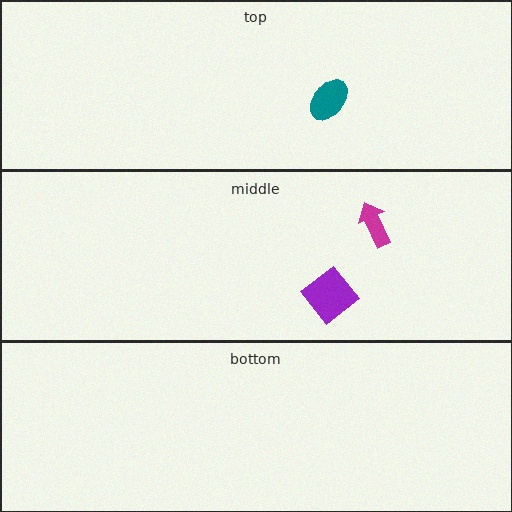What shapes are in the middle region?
The purple diamond, the magenta arrow.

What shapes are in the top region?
The teal ellipse.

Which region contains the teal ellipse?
The top region.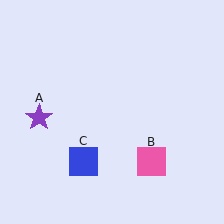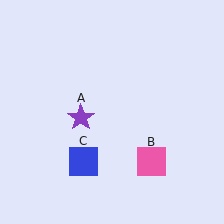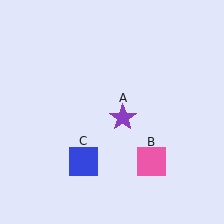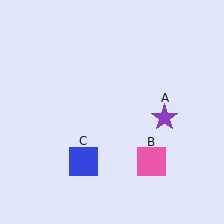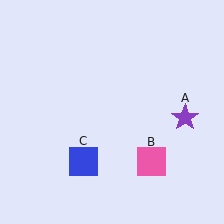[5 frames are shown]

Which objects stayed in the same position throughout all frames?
Pink square (object B) and blue square (object C) remained stationary.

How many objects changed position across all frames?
1 object changed position: purple star (object A).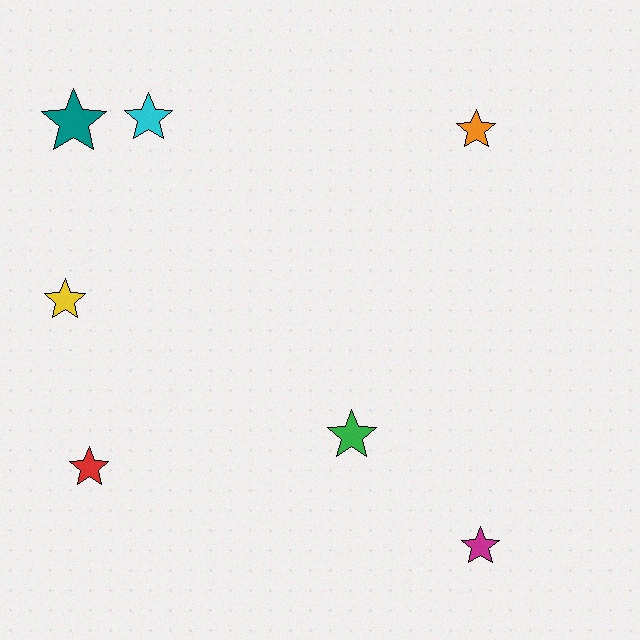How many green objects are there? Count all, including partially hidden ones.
There is 1 green object.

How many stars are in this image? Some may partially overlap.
There are 7 stars.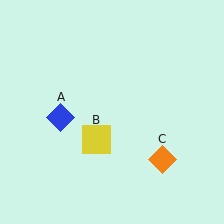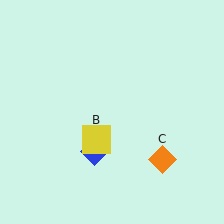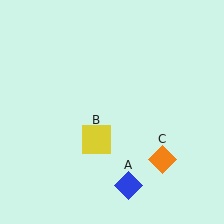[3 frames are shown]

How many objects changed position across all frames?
1 object changed position: blue diamond (object A).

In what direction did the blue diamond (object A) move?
The blue diamond (object A) moved down and to the right.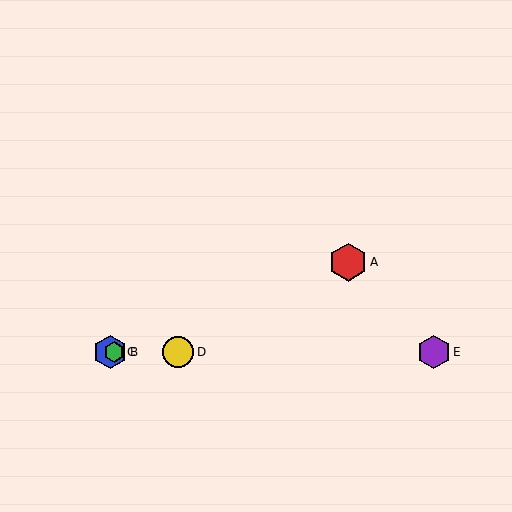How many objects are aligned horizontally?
4 objects (B, C, D, E) are aligned horizontally.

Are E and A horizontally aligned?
No, E is at y≈352 and A is at y≈262.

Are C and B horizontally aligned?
Yes, both are at y≈352.